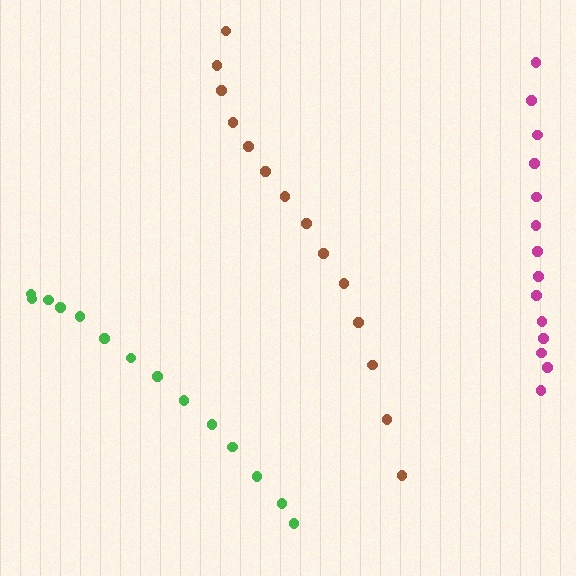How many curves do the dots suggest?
There are 3 distinct paths.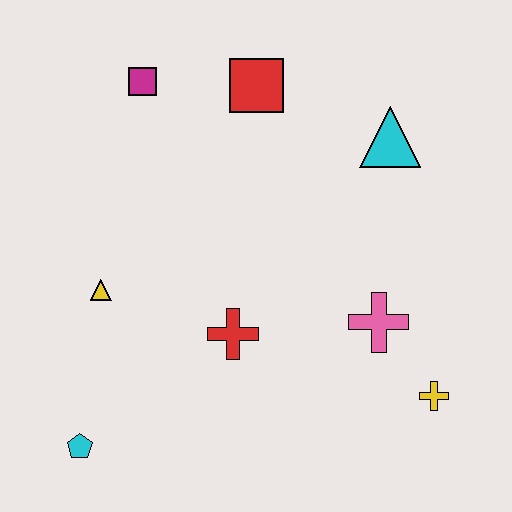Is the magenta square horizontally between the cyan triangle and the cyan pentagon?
Yes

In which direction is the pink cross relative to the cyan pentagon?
The pink cross is to the right of the cyan pentagon.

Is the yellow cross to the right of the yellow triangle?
Yes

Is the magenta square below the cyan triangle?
No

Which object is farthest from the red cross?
The magenta square is farthest from the red cross.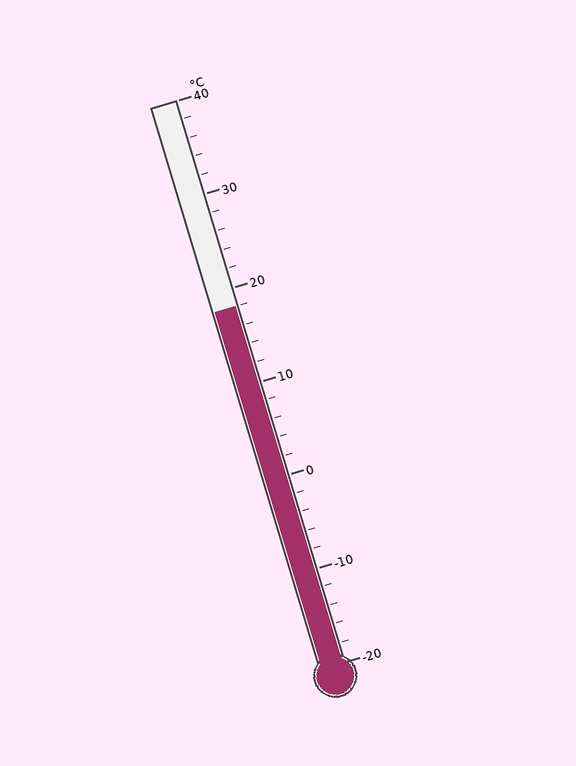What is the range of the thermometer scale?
The thermometer scale ranges from -20°C to 40°C.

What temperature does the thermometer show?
The thermometer shows approximately 18°C.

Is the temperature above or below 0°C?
The temperature is above 0°C.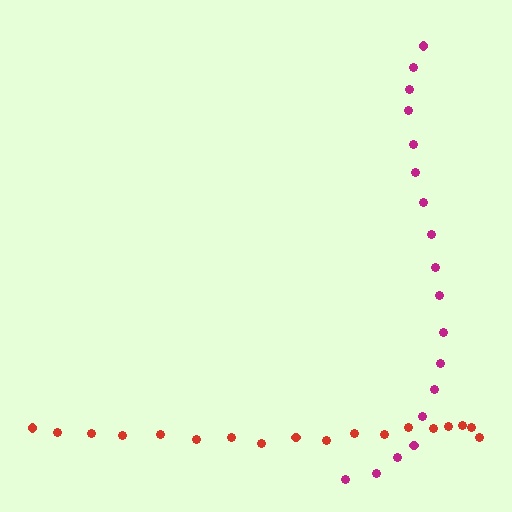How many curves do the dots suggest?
There are 2 distinct paths.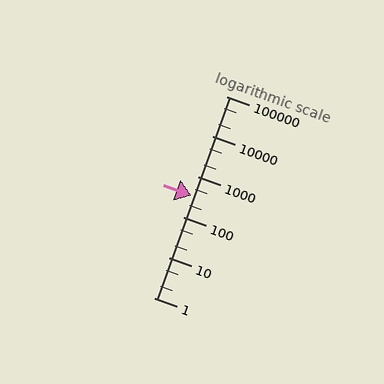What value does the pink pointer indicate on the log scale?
The pointer indicates approximately 350.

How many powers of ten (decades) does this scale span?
The scale spans 5 decades, from 1 to 100000.